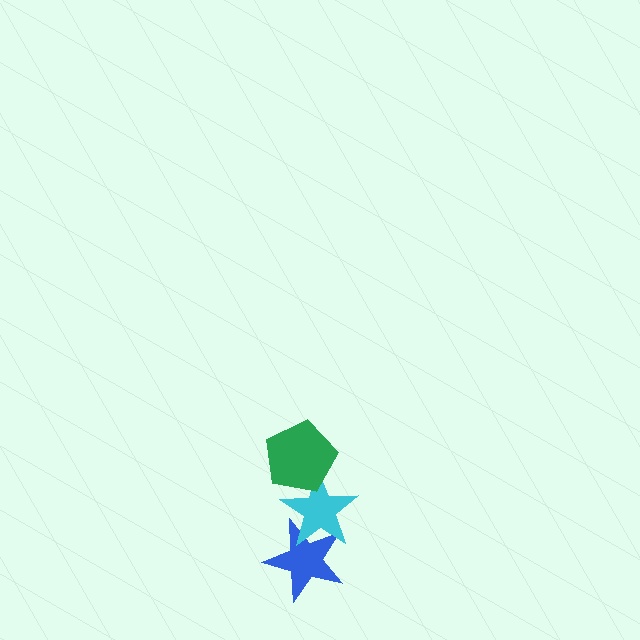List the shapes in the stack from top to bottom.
From top to bottom: the green pentagon, the cyan star, the blue star.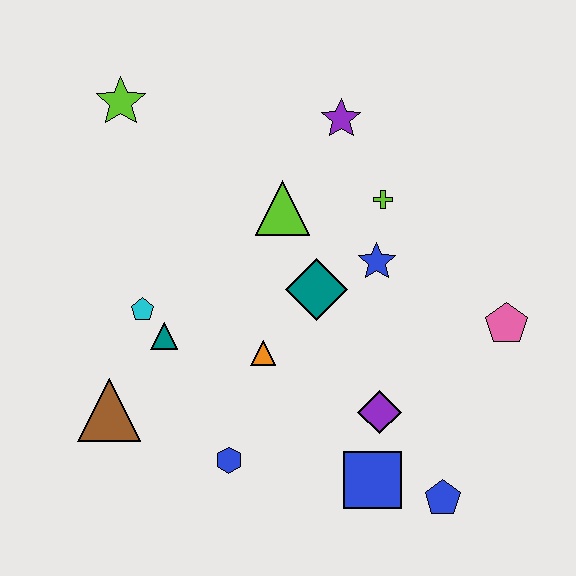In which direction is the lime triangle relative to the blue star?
The lime triangle is to the left of the blue star.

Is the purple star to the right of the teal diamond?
Yes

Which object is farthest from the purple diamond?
The lime star is farthest from the purple diamond.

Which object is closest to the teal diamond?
The blue star is closest to the teal diamond.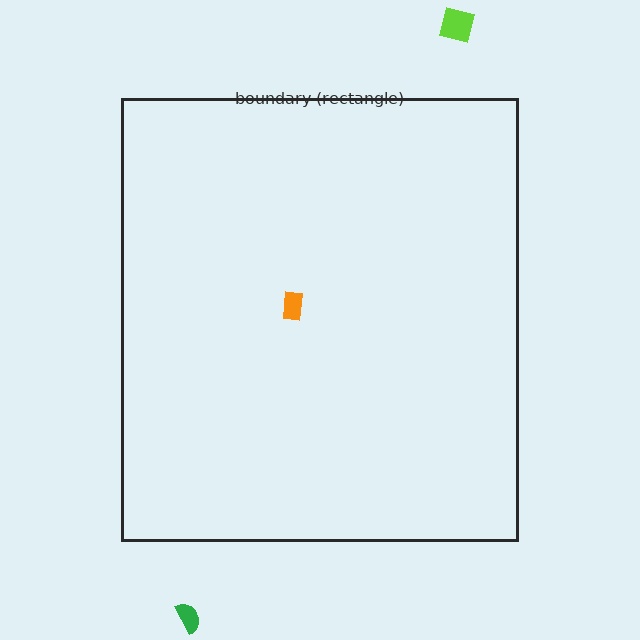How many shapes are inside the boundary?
1 inside, 2 outside.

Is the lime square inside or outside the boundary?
Outside.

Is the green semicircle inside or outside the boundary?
Outside.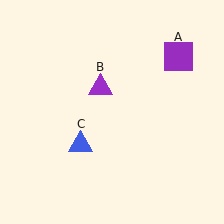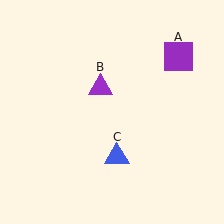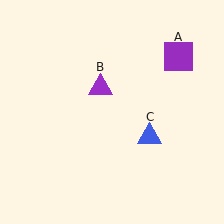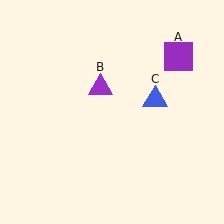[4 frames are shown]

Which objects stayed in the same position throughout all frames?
Purple square (object A) and purple triangle (object B) remained stationary.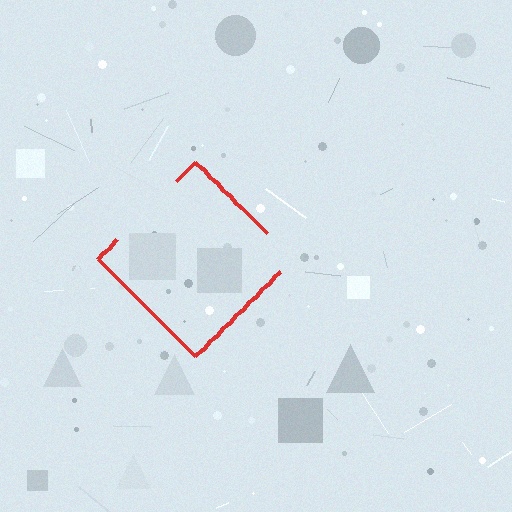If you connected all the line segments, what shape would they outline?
They would outline a diamond.